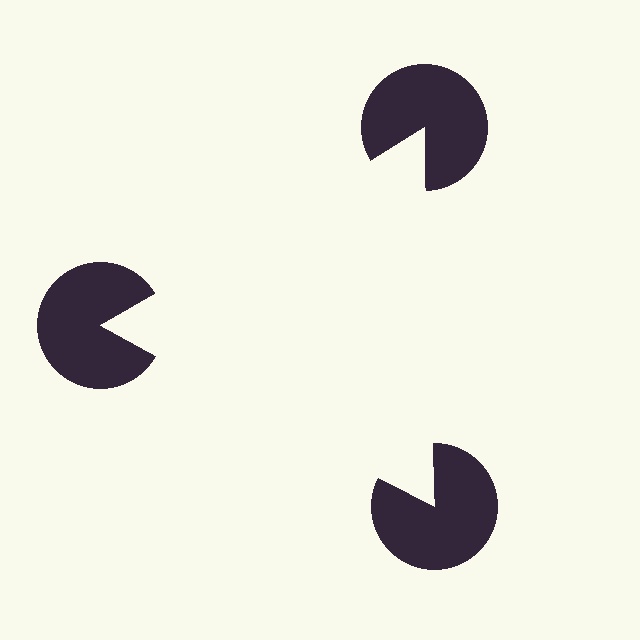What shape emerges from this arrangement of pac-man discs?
An illusory triangle — its edges are inferred from the aligned wedge cuts in the pac-man discs, not physically drawn.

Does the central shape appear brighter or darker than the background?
It typically appears slightly brighter than the background, even though no actual brightness change is drawn.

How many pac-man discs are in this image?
There are 3 — one at each vertex of the illusory triangle.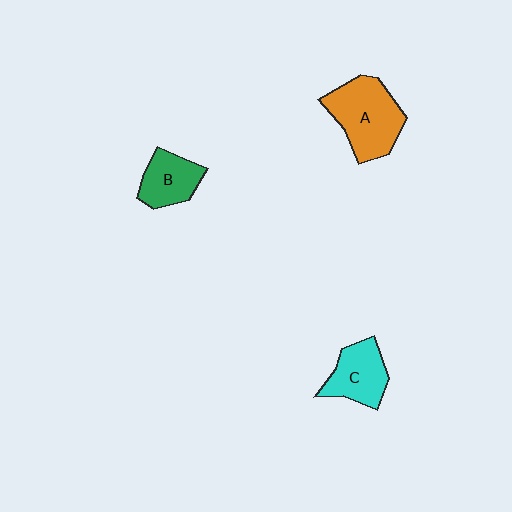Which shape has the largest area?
Shape A (orange).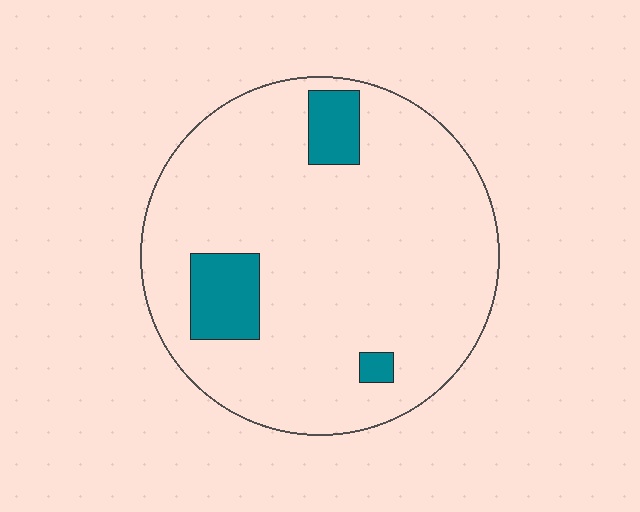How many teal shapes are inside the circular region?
3.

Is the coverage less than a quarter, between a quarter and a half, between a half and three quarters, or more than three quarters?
Less than a quarter.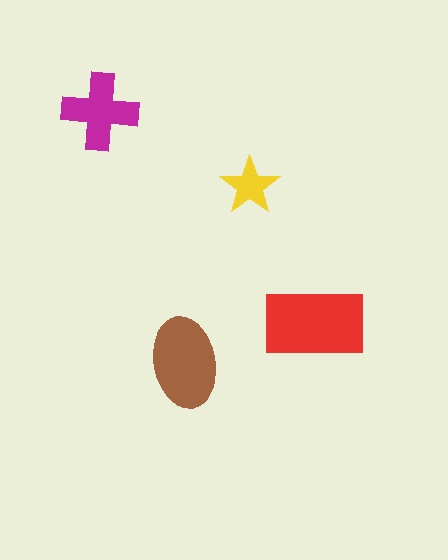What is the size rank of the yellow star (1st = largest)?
4th.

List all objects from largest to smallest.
The red rectangle, the brown ellipse, the magenta cross, the yellow star.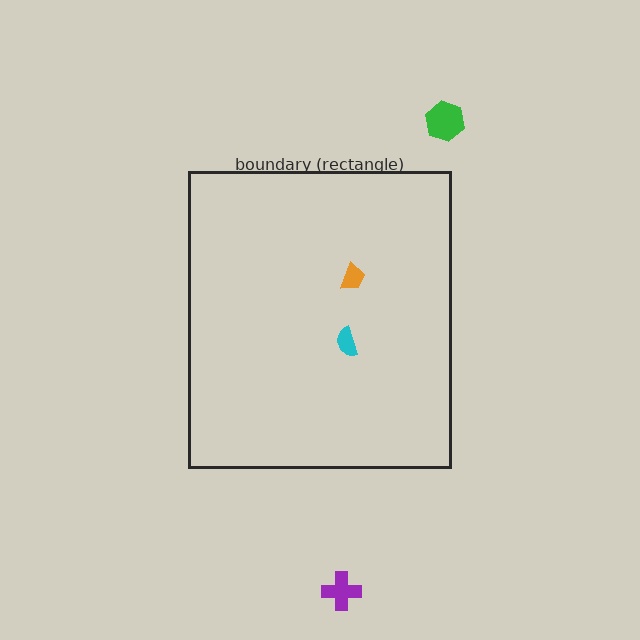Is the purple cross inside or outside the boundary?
Outside.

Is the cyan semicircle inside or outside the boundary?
Inside.